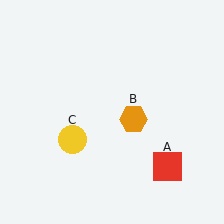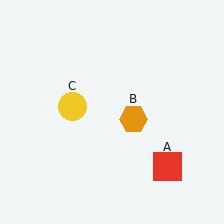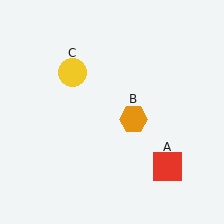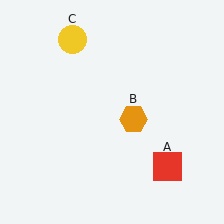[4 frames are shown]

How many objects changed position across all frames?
1 object changed position: yellow circle (object C).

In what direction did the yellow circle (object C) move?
The yellow circle (object C) moved up.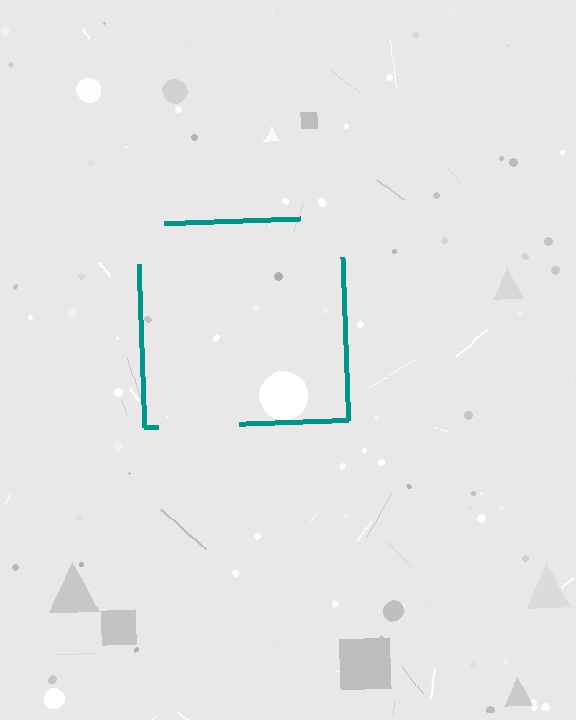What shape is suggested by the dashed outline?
The dashed outline suggests a square.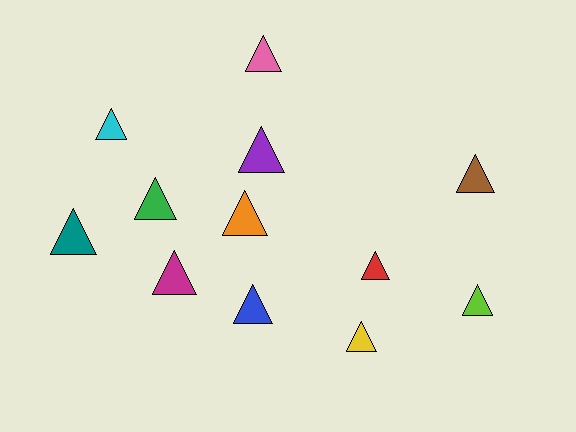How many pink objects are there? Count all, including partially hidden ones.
There is 1 pink object.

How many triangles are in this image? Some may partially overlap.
There are 12 triangles.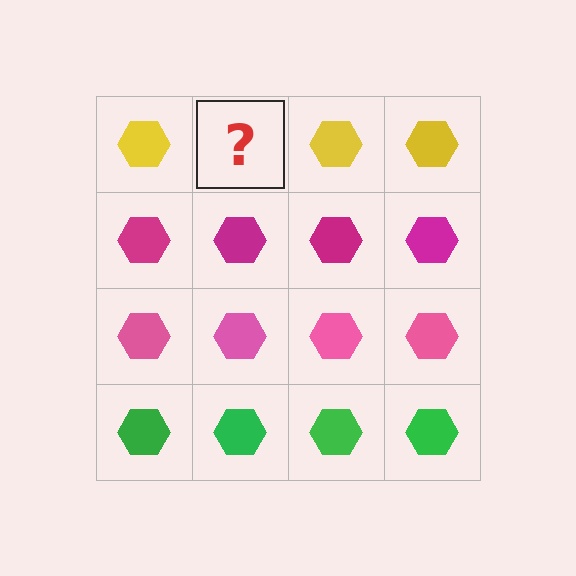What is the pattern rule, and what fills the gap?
The rule is that each row has a consistent color. The gap should be filled with a yellow hexagon.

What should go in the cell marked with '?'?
The missing cell should contain a yellow hexagon.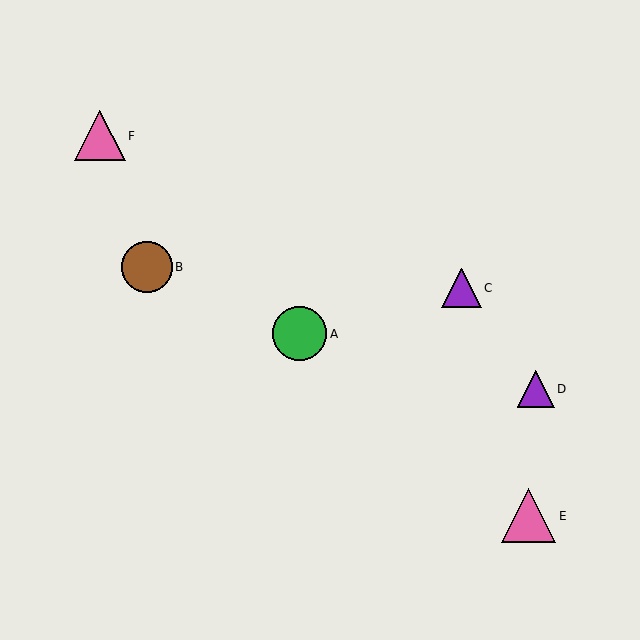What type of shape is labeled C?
Shape C is a purple triangle.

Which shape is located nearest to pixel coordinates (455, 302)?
The purple triangle (labeled C) at (462, 288) is nearest to that location.